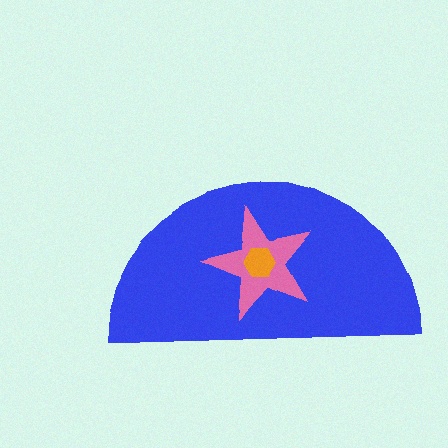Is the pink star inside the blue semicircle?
Yes.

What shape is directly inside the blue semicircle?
The pink star.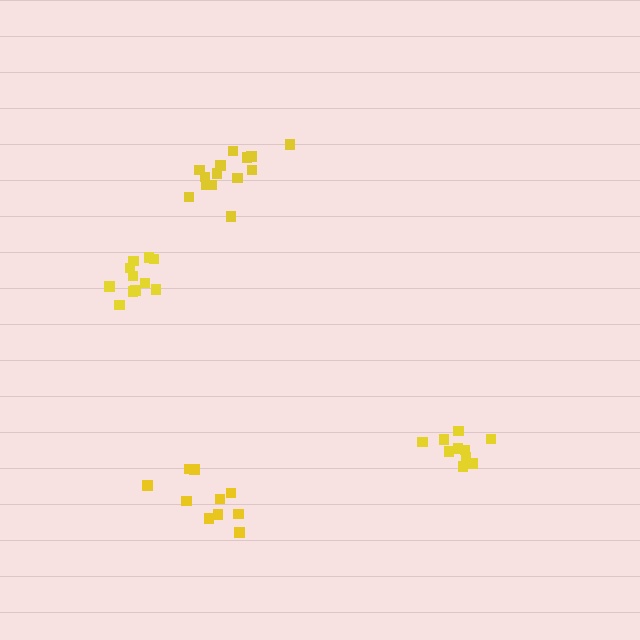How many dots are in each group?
Group 1: 10 dots, Group 2: 11 dots, Group 3: 14 dots, Group 4: 10 dots (45 total).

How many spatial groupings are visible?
There are 4 spatial groupings.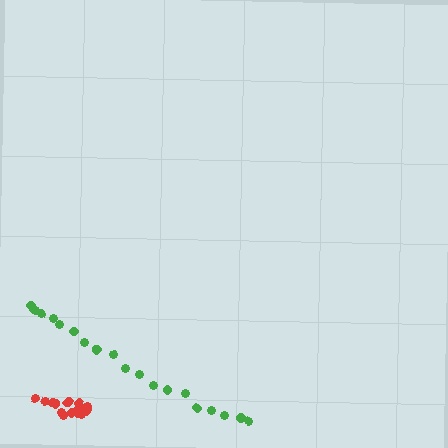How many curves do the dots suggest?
There are 2 distinct paths.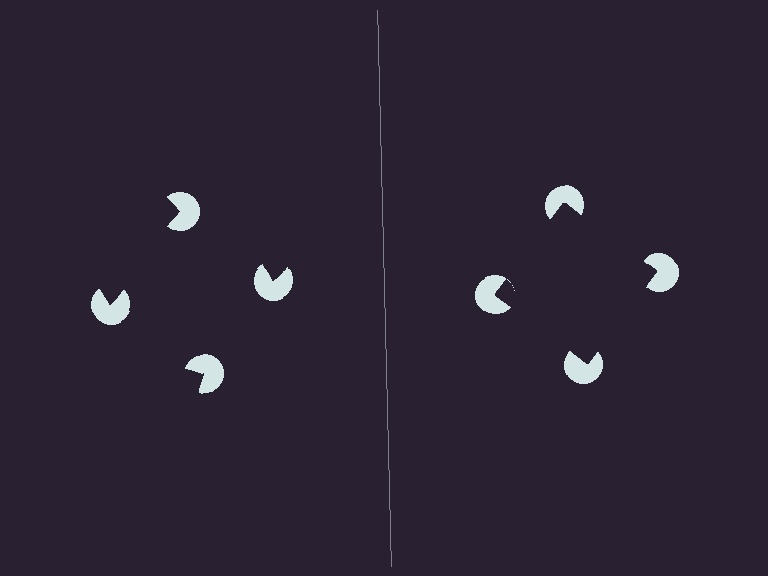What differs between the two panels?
The pac-man discs are positioned identically on both sides; only the wedge orientations differ. On the right they align to a square; on the left they are misaligned.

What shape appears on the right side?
An illusory square.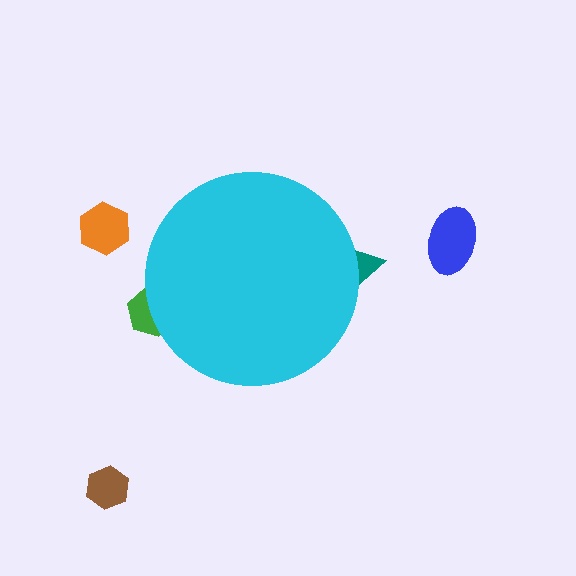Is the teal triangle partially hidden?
Yes, the teal triangle is partially hidden behind the cyan circle.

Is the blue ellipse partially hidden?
No, the blue ellipse is fully visible.